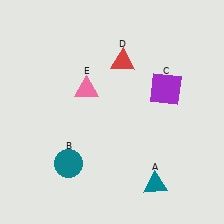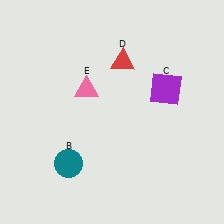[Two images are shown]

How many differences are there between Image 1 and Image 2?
There is 1 difference between the two images.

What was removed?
The teal triangle (A) was removed in Image 2.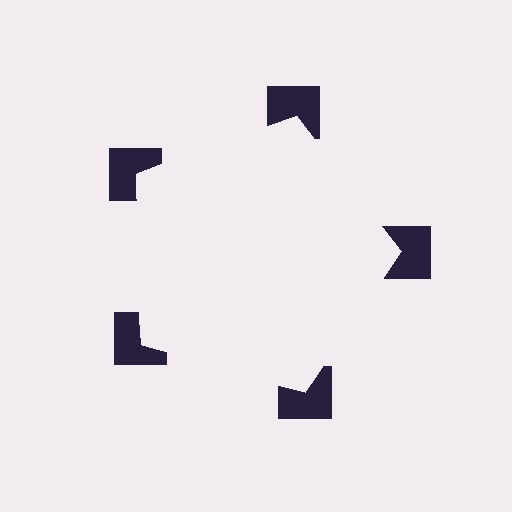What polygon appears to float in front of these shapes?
An illusory pentagon — its edges are inferred from the aligned wedge cuts in the notched squares, not physically drawn.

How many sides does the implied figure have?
5 sides.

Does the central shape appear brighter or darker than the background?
It typically appears slightly brighter than the background, even though no actual brightness change is drawn.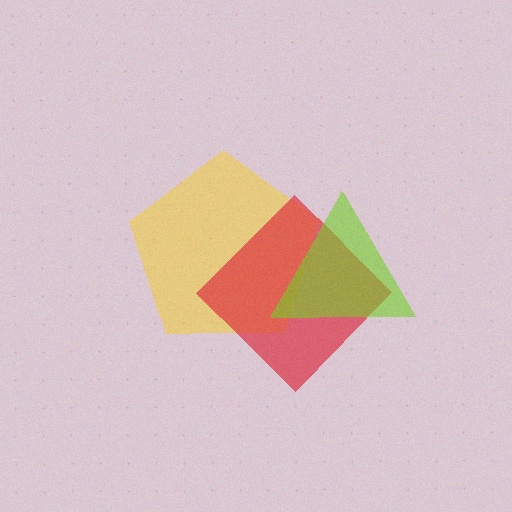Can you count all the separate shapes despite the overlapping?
Yes, there are 3 separate shapes.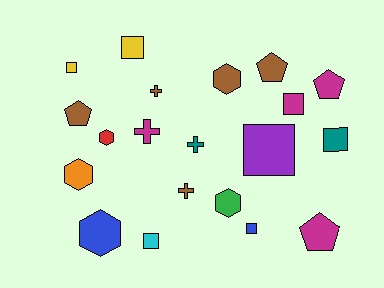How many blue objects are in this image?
There are 2 blue objects.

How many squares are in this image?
There are 7 squares.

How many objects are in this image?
There are 20 objects.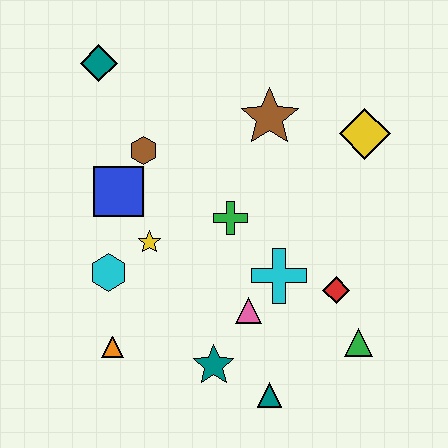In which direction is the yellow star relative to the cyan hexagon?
The yellow star is to the right of the cyan hexagon.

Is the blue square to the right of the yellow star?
No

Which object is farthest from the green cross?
The teal diamond is farthest from the green cross.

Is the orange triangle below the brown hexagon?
Yes